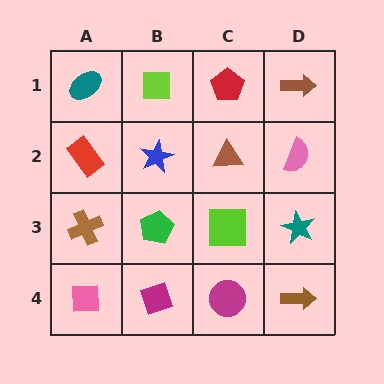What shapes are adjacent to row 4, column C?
A lime square (row 3, column C), a magenta diamond (row 4, column B), a brown arrow (row 4, column D).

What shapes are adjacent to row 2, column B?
A lime square (row 1, column B), a green pentagon (row 3, column B), a red rectangle (row 2, column A), a brown triangle (row 2, column C).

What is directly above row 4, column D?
A teal star.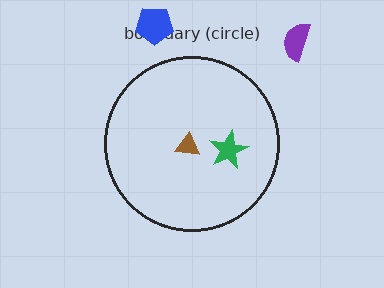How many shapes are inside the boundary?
2 inside, 2 outside.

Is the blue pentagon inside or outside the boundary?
Outside.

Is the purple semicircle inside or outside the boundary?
Outside.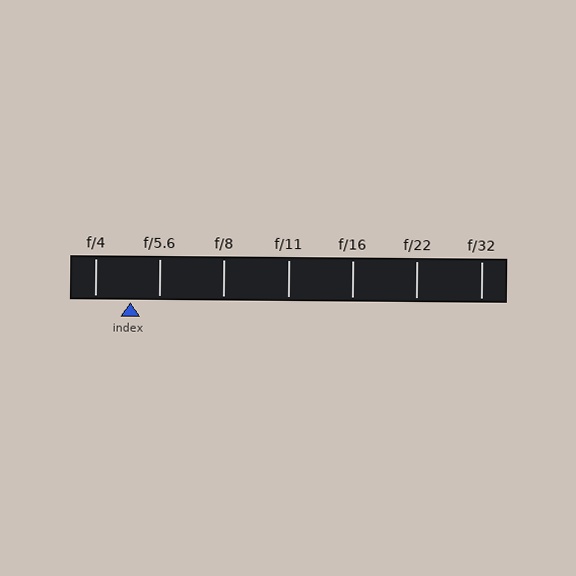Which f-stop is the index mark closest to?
The index mark is closest to f/5.6.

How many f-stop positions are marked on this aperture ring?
There are 7 f-stop positions marked.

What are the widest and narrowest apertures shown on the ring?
The widest aperture shown is f/4 and the narrowest is f/32.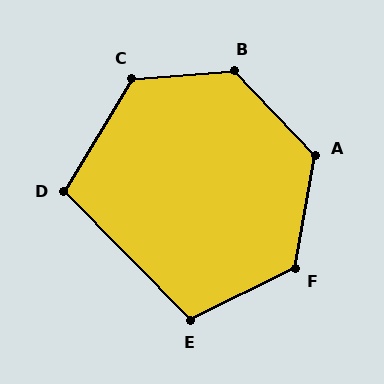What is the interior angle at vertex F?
Approximately 126 degrees (obtuse).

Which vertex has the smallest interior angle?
D, at approximately 104 degrees.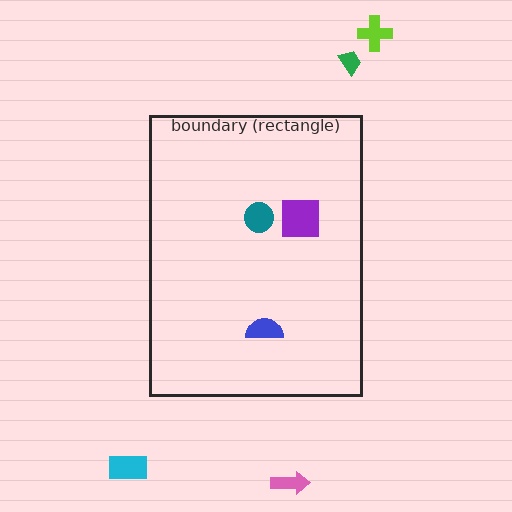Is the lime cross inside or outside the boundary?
Outside.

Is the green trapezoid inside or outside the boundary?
Outside.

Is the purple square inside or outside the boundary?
Inside.